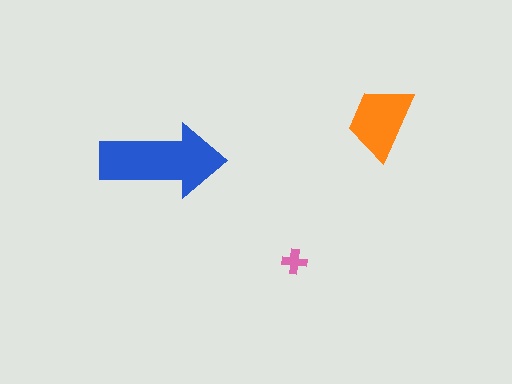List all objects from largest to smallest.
The blue arrow, the orange trapezoid, the pink cross.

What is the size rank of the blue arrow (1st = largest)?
1st.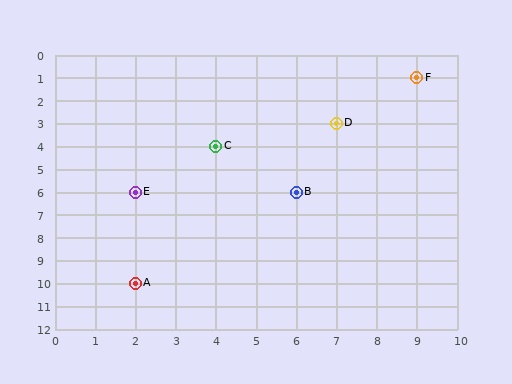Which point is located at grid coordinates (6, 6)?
Point B is at (6, 6).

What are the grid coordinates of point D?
Point D is at grid coordinates (7, 3).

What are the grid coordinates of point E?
Point E is at grid coordinates (2, 6).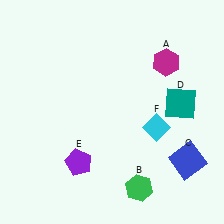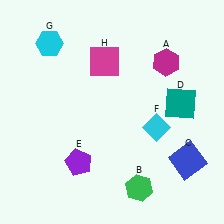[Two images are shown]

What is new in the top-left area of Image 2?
A magenta square (H) was added in the top-left area of Image 2.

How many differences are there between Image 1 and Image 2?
There are 2 differences between the two images.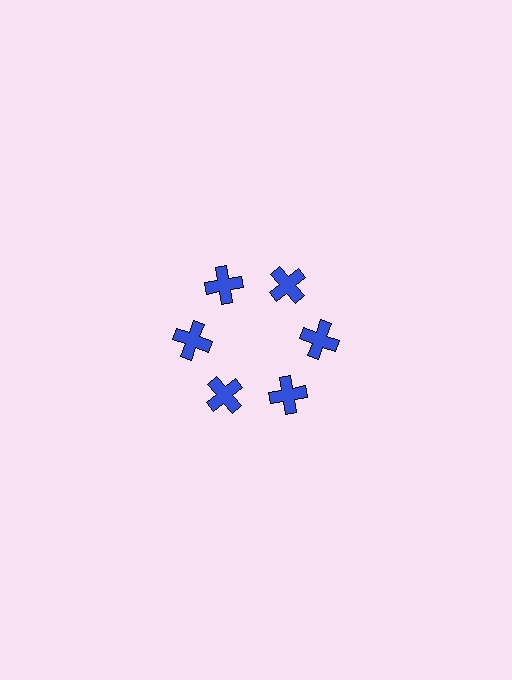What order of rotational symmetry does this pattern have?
This pattern has 6-fold rotational symmetry.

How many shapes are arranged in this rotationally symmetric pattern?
There are 6 shapes, arranged in 6 groups of 1.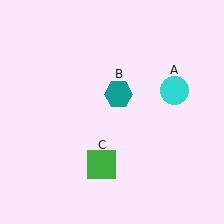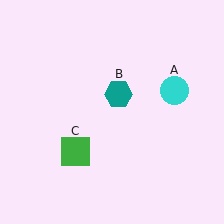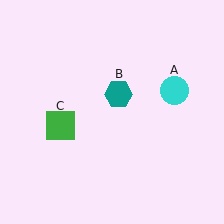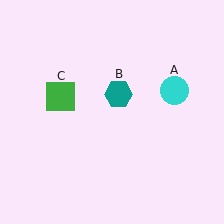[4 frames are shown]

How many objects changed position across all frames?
1 object changed position: green square (object C).